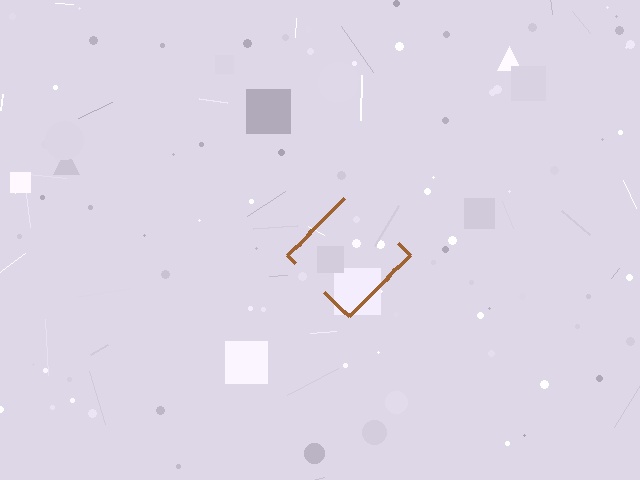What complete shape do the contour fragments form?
The contour fragments form a diamond.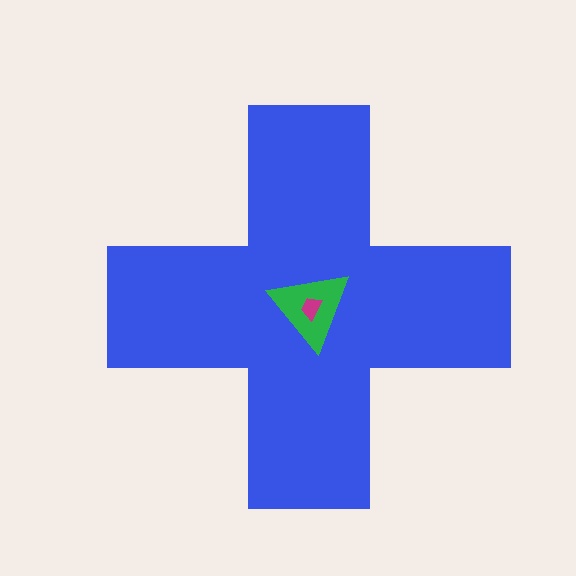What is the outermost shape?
The blue cross.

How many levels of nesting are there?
3.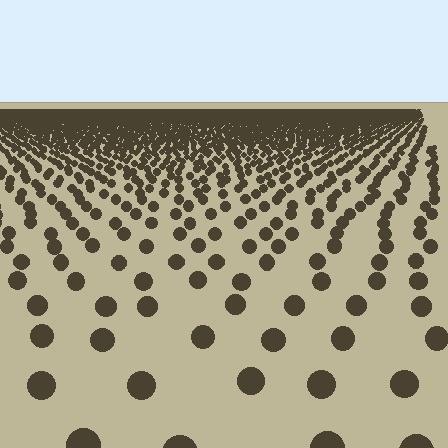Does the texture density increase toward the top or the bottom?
Density increases toward the top.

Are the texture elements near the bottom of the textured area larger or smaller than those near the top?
Larger. Near the bottom, elements are closer to the viewer and appear at a bigger on-screen size.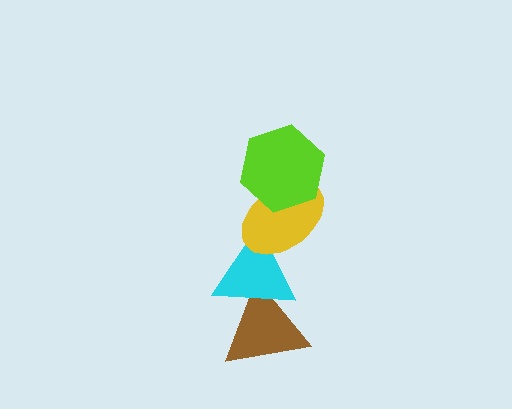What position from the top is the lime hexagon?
The lime hexagon is 1st from the top.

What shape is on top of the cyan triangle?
The yellow ellipse is on top of the cyan triangle.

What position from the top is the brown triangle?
The brown triangle is 4th from the top.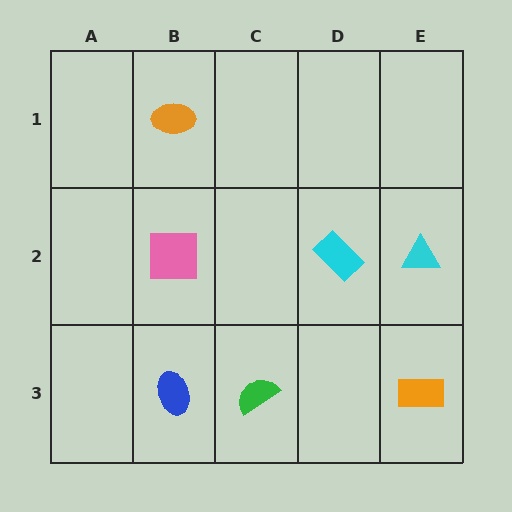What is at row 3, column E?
An orange rectangle.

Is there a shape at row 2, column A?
No, that cell is empty.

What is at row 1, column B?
An orange ellipse.